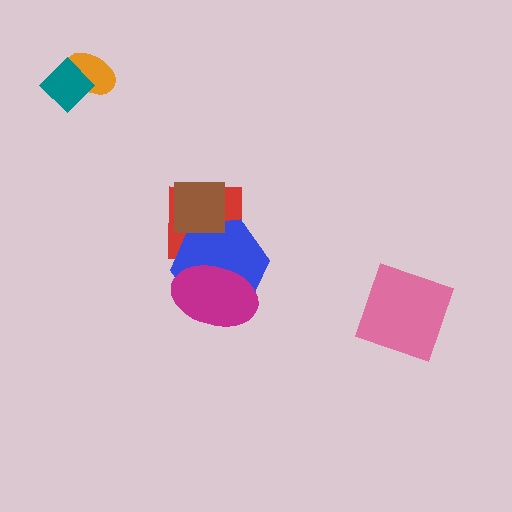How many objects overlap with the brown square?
2 objects overlap with the brown square.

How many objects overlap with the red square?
2 objects overlap with the red square.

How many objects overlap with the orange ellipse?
1 object overlaps with the orange ellipse.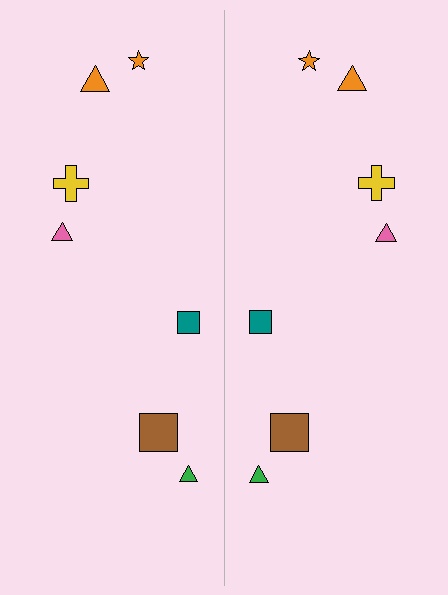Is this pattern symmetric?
Yes, this pattern has bilateral (reflection) symmetry.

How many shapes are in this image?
There are 14 shapes in this image.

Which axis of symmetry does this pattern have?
The pattern has a vertical axis of symmetry running through the center of the image.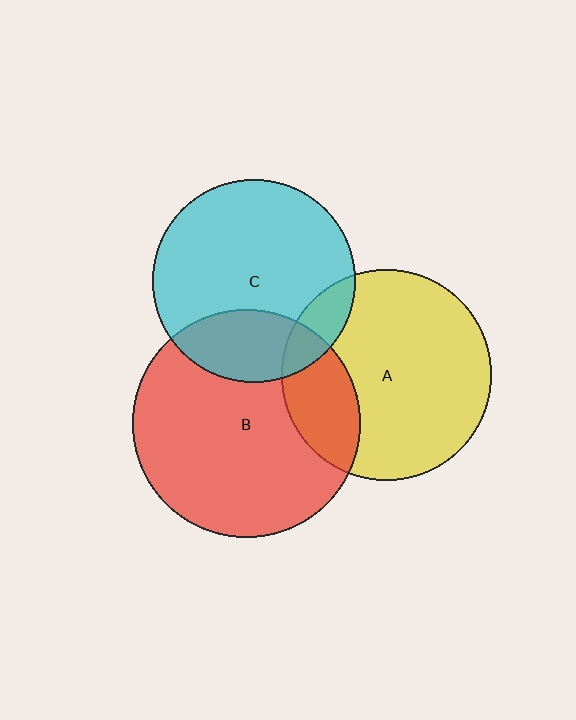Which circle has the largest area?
Circle B (red).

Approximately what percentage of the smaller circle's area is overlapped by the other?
Approximately 25%.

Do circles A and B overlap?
Yes.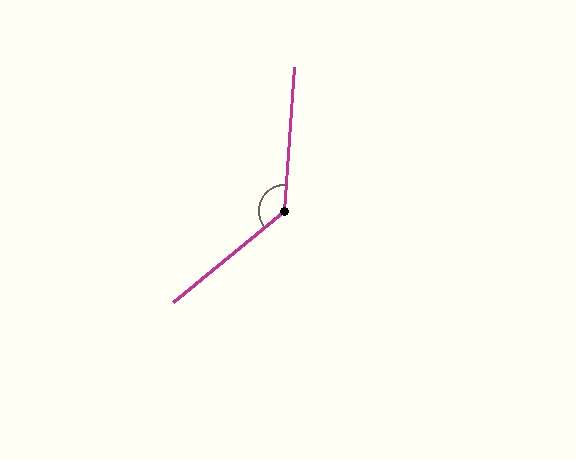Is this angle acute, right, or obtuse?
It is obtuse.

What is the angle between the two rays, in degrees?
Approximately 133 degrees.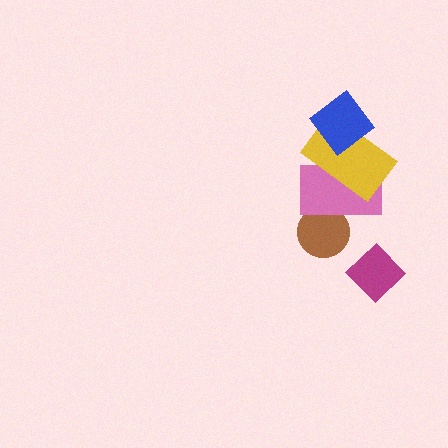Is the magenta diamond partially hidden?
No, no other shape covers it.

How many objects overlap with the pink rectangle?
2 objects overlap with the pink rectangle.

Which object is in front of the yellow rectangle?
The blue diamond is in front of the yellow rectangle.